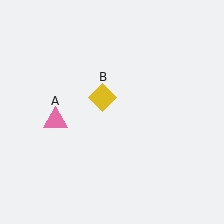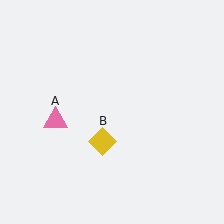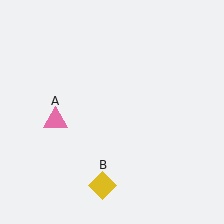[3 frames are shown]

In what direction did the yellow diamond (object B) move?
The yellow diamond (object B) moved down.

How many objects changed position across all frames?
1 object changed position: yellow diamond (object B).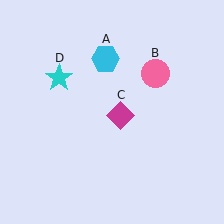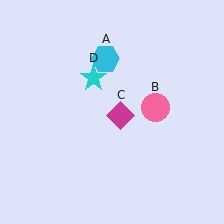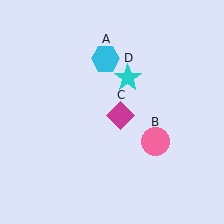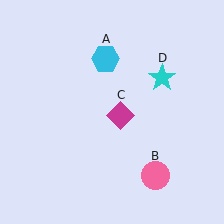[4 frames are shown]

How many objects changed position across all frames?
2 objects changed position: pink circle (object B), cyan star (object D).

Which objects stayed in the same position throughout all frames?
Cyan hexagon (object A) and magenta diamond (object C) remained stationary.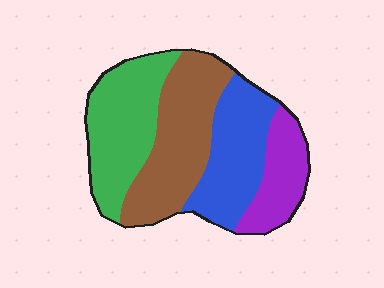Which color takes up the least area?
Purple, at roughly 15%.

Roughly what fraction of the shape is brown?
Brown covers 31% of the shape.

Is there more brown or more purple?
Brown.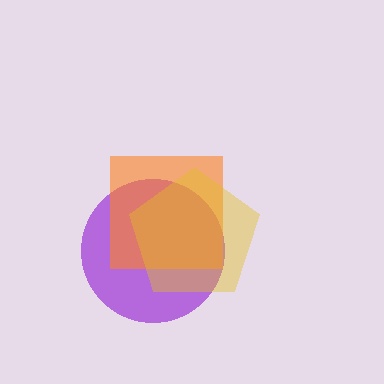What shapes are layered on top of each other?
The layered shapes are: a purple circle, an orange square, a yellow pentagon.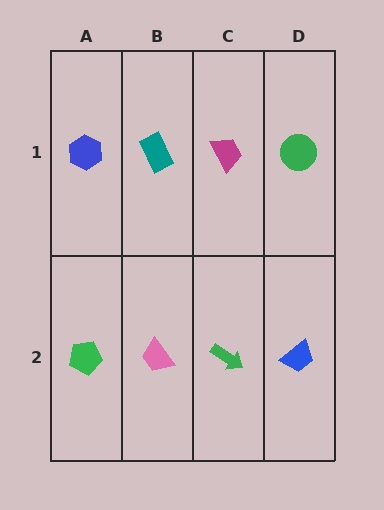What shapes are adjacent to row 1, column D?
A blue trapezoid (row 2, column D), a magenta trapezoid (row 1, column C).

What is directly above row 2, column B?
A teal rectangle.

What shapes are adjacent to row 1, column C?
A green arrow (row 2, column C), a teal rectangle (row 1, column B), a green circle (row 1, column D).